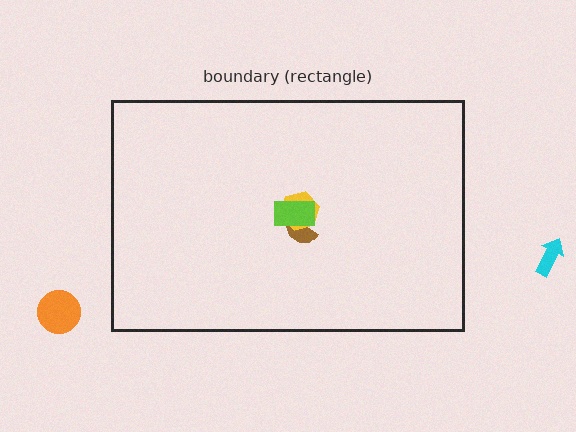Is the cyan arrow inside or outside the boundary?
Outside.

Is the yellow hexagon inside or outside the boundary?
Inside.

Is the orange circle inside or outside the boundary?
Outside.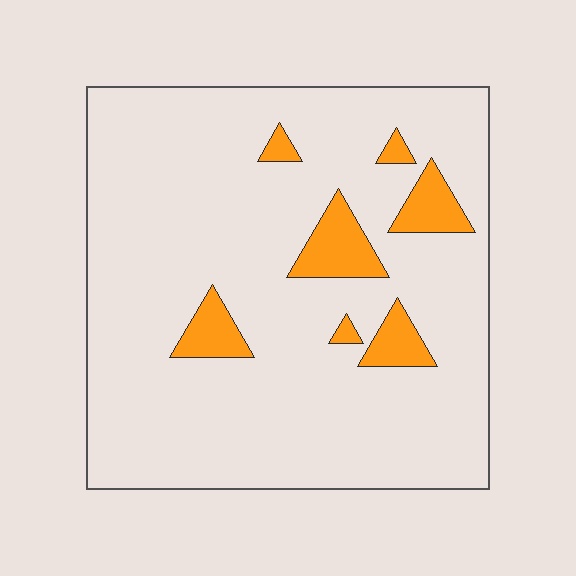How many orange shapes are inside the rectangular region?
7.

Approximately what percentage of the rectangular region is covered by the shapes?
Approximately 10%.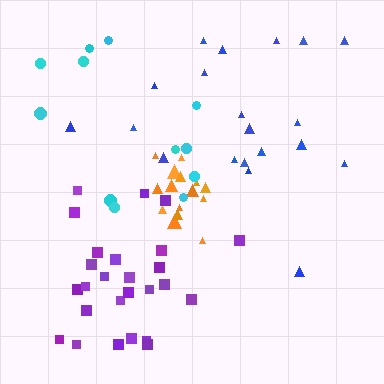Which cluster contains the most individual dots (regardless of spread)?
Purple (26).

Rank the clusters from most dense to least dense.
orange, purple, blue, cyan.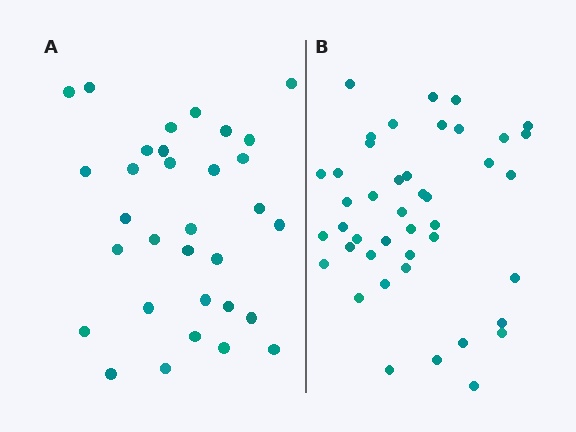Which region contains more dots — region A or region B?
Region B (the right region) has more dots.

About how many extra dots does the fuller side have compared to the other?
Region B has roughly 12 or so more dots than region A.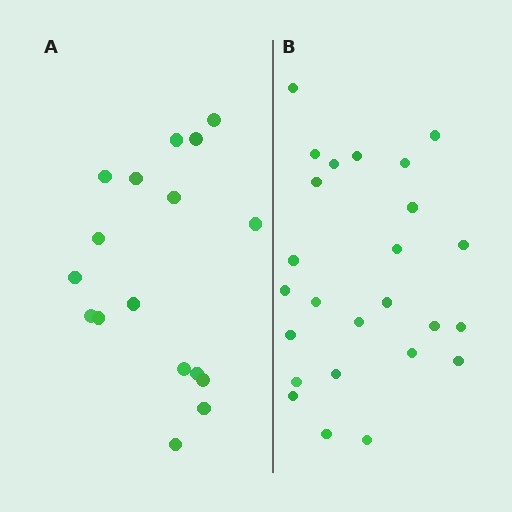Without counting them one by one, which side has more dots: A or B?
Region B (the right region) has more dots.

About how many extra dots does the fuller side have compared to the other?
Region B has roughly 8 or so more dots than region A.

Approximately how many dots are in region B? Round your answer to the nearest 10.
About 20 dots. (The exact count is 25, which rounds to 20.)